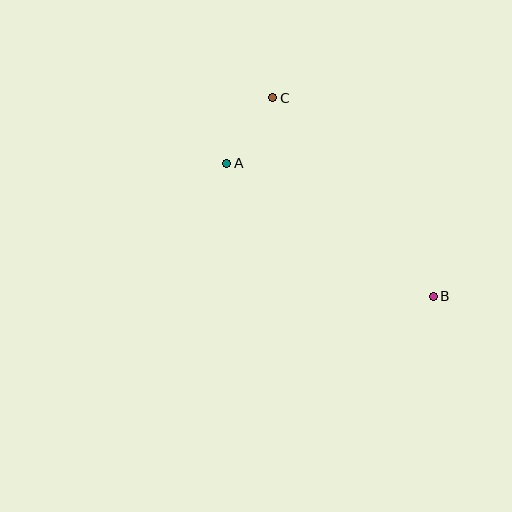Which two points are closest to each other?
Points A and C are closest to each other.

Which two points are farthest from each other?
Points B and C are farthest from each other.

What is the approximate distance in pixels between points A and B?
The distance between A and B is approximately 245 pixels.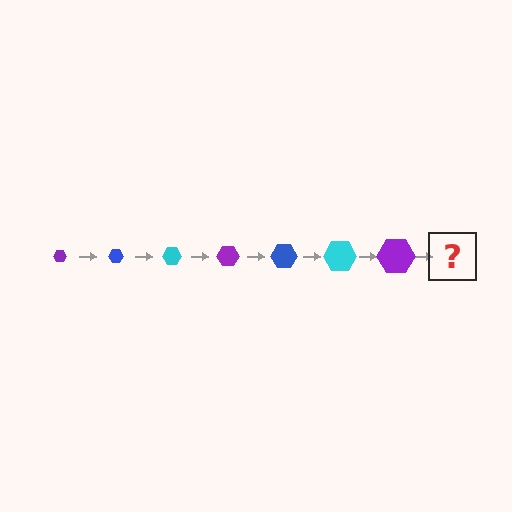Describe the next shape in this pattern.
It should be a blue hexagon, larger than the previous one.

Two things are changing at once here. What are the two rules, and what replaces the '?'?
The two rules are that the hexagon grows larger each step and the color cycles through purple, blue, and cyan. The '?' should be a blue hexagon, larger than the previous one.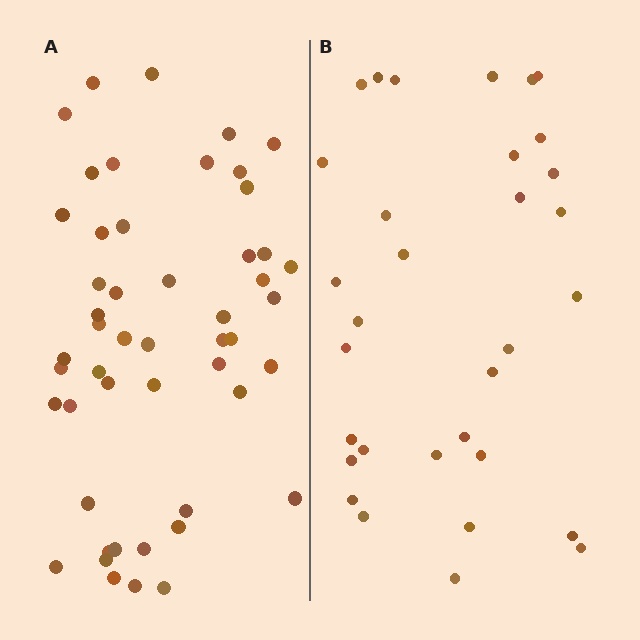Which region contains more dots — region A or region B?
Region A (the left region) has more dots.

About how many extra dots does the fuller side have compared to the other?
Region A has approximately 20 more dots than region B.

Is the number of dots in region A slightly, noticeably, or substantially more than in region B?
Region A has substantially more. The ratio is roughly 1.6 to 1.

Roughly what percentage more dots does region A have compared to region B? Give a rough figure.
About 55% more.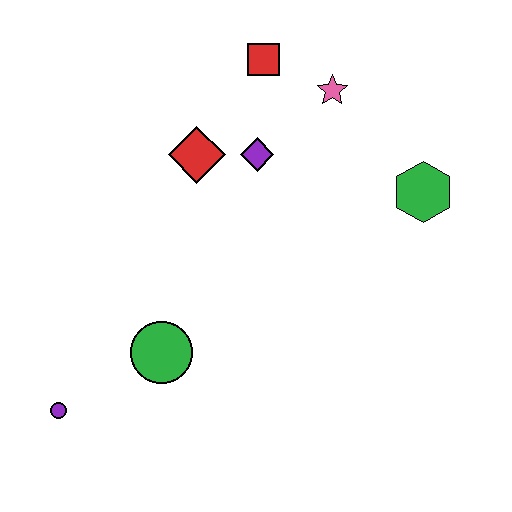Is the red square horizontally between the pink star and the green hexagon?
No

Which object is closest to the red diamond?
The purple diamond is closest to the red diamond.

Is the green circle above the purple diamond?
No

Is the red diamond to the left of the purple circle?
No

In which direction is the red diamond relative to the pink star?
The red diamond is to the left of the pink star.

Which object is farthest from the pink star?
The purple circle is farthest from the pink star.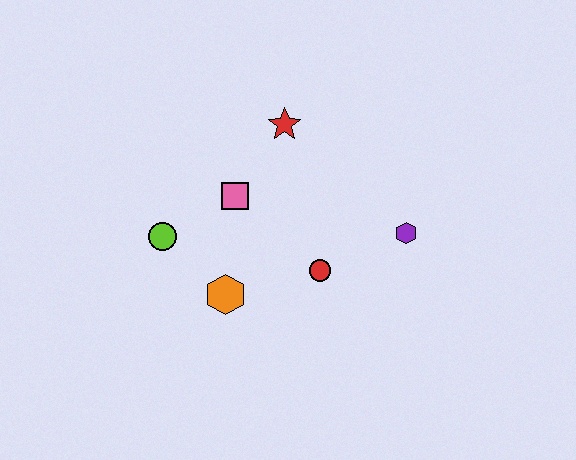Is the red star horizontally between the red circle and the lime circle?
Yes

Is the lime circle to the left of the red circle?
Yes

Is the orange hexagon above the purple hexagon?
No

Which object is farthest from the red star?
The orange hexagon is farthest from the red star.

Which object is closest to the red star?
The pink square is closest to the red star.